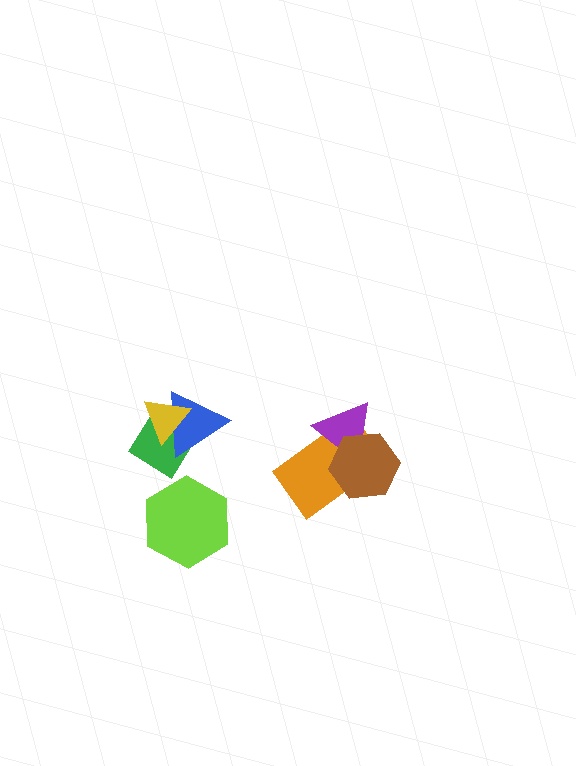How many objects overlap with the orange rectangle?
2 objects overlap with the orange rectangle.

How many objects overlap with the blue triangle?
2 objects overlap with the blue triangle.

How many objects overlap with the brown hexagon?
2 objects overlap with the brown hexagon.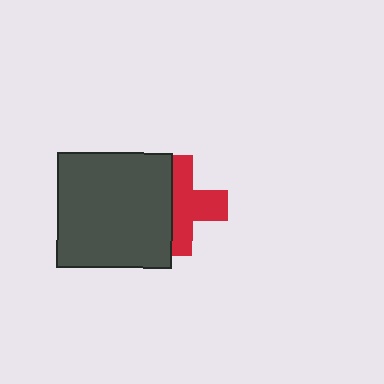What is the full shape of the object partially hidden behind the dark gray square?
The partially hidden object is a red cross.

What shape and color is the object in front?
The object in front is a dark gray square.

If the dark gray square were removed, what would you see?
You would see the complete red cross.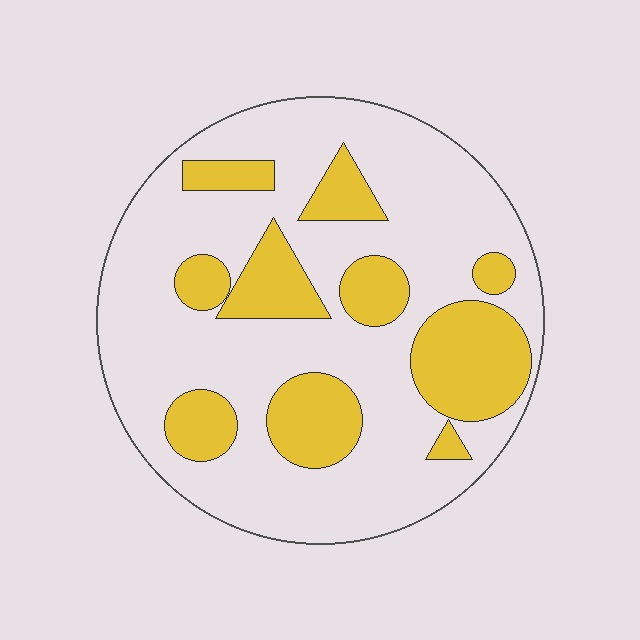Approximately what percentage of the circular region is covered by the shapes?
Approximately 30%.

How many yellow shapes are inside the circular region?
10.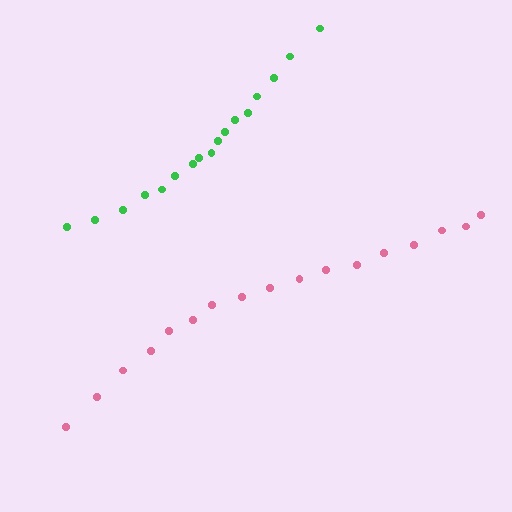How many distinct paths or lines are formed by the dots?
There are 2 distinct paths.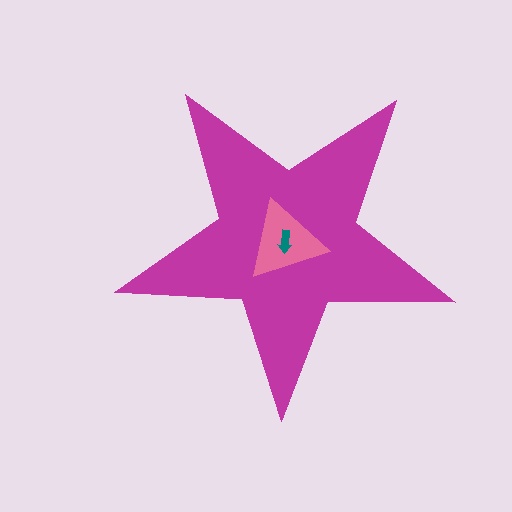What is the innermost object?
The teal arrow.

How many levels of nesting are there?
3.